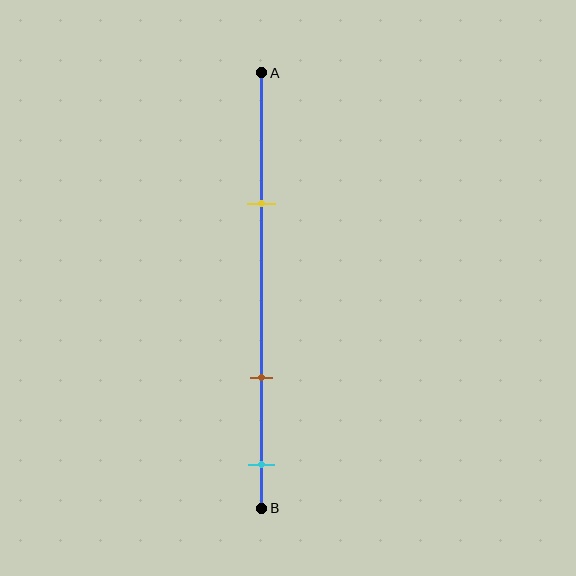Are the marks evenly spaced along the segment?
No, the marks are not evenly spaced.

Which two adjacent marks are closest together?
The brown and cyan marks are the closest adjacent pair.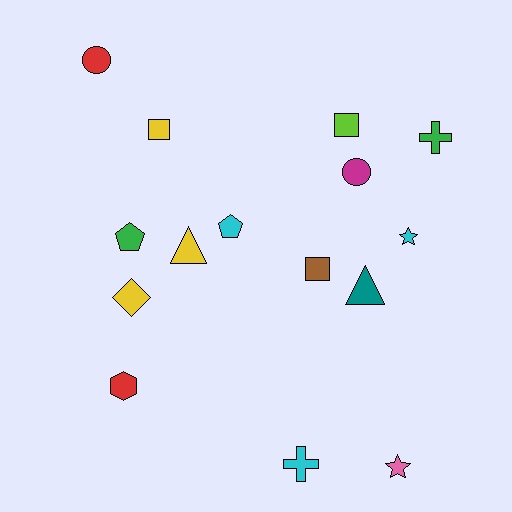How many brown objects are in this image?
There is 1 brown object.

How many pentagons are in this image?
There are 2 pentagons.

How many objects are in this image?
There are 15 objects.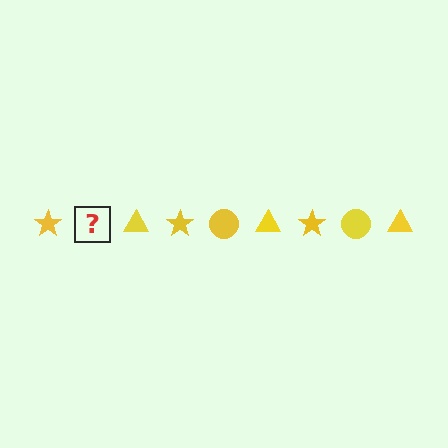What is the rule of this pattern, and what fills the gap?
The rule is that the pattern cycles through star, circle, triangle shapes in yellow. The gap should be filled with a yellow circle.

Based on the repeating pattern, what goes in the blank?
The blank should be a yellow circle.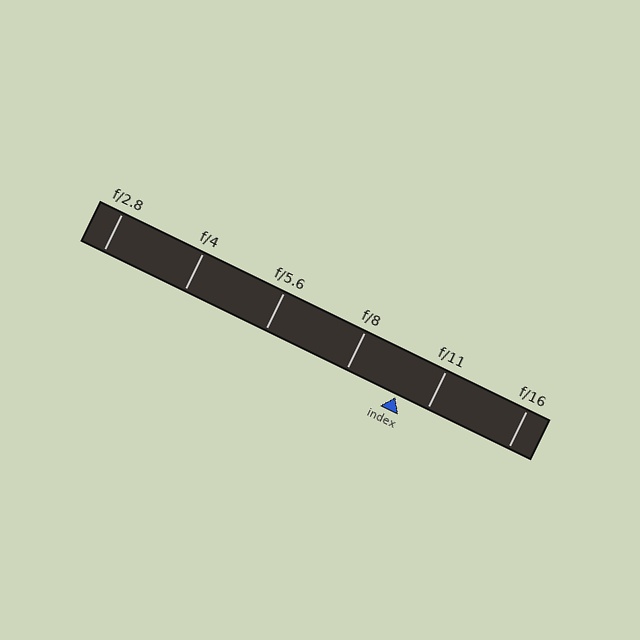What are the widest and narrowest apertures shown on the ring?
The widest aperture shown is f/2.8 and the narrowest is f/16.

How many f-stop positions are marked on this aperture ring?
There are 6 f-stop positions marked.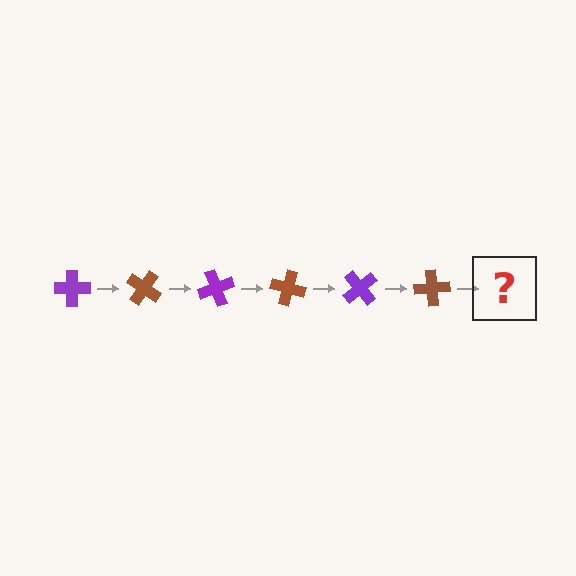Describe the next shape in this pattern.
It should be a purple cross, rotated 210 degrees from the start.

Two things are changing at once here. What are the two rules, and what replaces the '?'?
The two rules are that it rotates 35 degrees each step and the color cycles through purple and brown. The '?' should be a purple cross, rotated 210 degrees from the start.